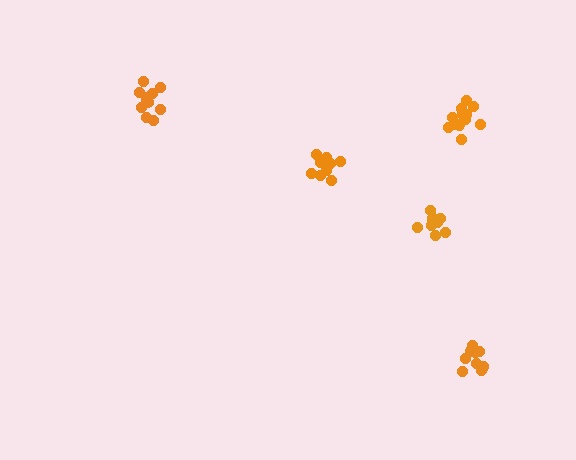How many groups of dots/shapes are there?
There are 5 groups.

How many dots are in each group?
Group 1: 12 dots, Group 2: 11 dots, Group 3: 12 dots, Group 4: 11 dots, Group 5: 9 dots (55 total).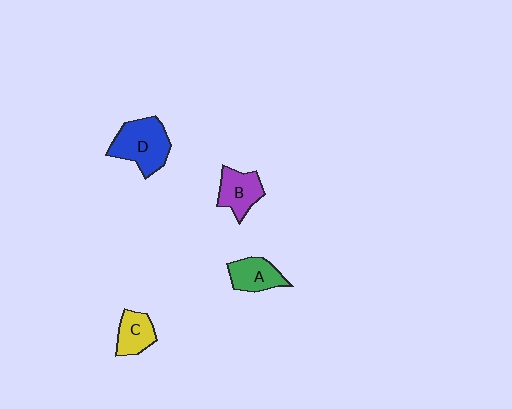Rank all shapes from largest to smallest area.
From largest to smallest: D (blue), B (purple), A (green), C (yellow).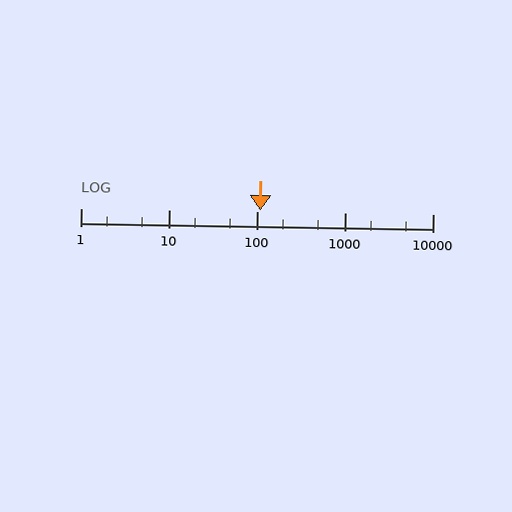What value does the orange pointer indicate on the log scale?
The pointer indicates approximately 110.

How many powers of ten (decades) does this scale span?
The scale spans 4 decades, from 1 to 10000.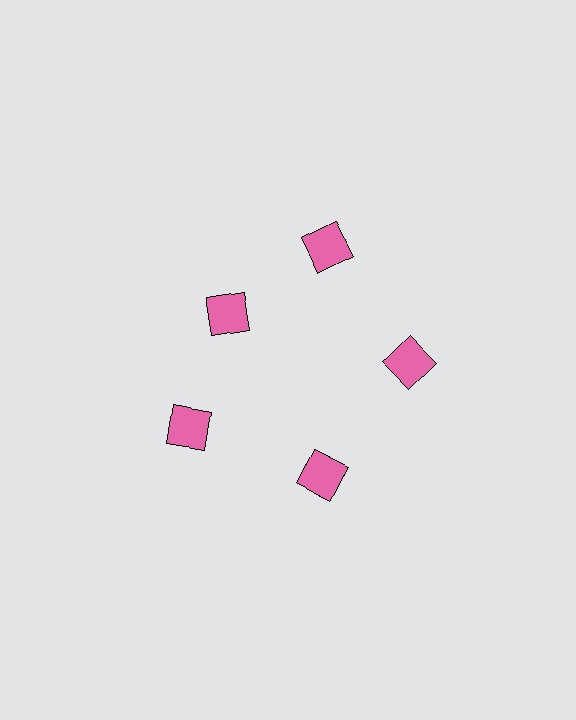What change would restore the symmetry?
The symmetry would be restored by moving it outward, back onto the ring so that all 5 squares sit at equal angles and equal distance from the center.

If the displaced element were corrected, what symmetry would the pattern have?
It would have 5-fold rotational symmetry — the pattern would map onto itself every 72 degrees.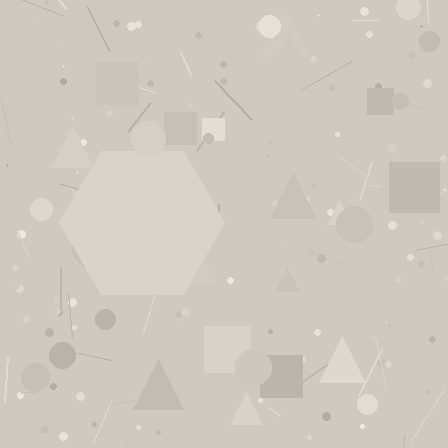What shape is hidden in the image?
A hexagon is hidden in the image.